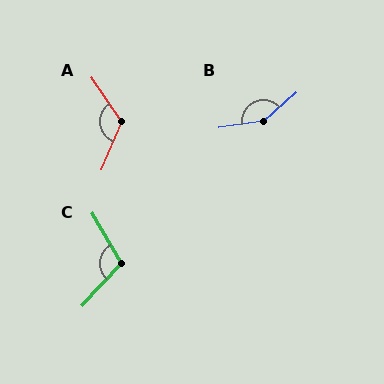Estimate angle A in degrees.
Approximately 123 degrees.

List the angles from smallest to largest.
C (107°), A (123°), B (148°).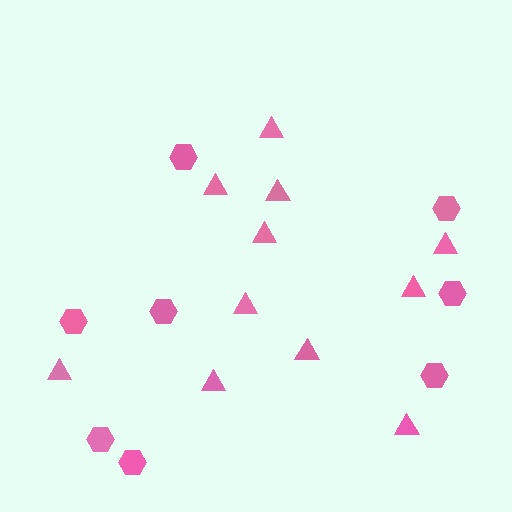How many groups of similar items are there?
There are 2 groups: one group of triangles (11) and one group of hexagons (8).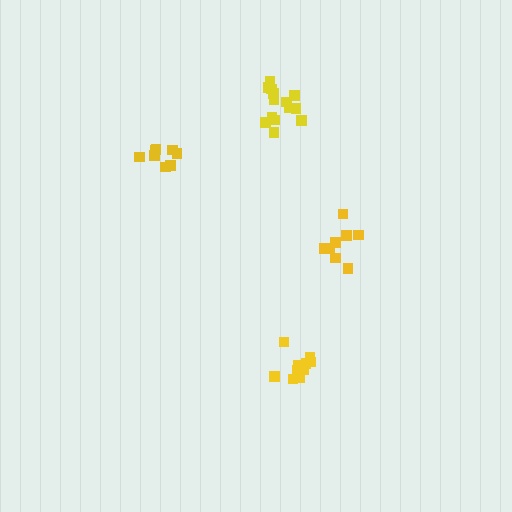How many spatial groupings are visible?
There are 4 spatial groupings.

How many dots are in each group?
Group 1: 14 dots, Group 2: 8 dots, Group 3: 10 dots, Group 4: 8 dots (40 total).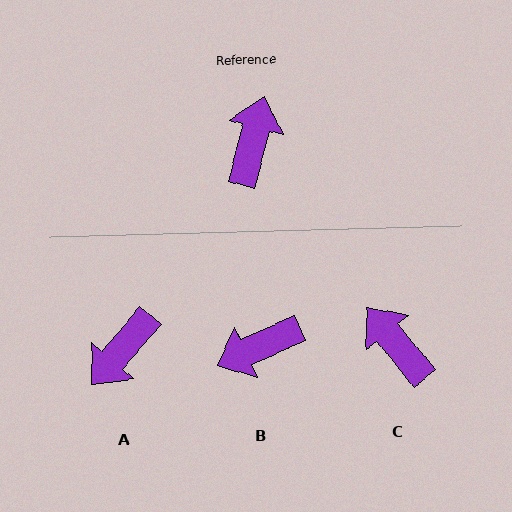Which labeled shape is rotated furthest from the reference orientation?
A, about 154 degrees away.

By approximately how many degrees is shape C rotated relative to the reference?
Approximately 54 degrees counter-clockwise.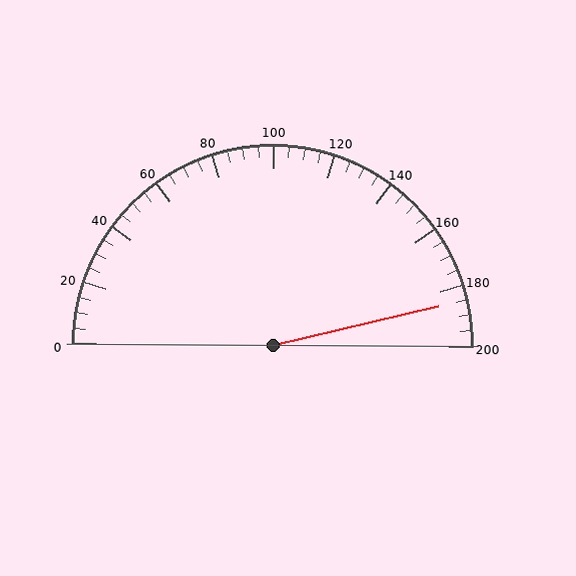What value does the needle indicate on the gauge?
The needle indicates approximately 185.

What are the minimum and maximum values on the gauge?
The gauge ranges from 0 to 200.